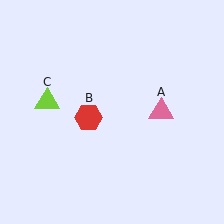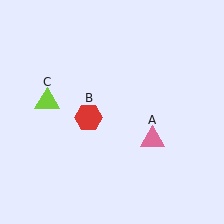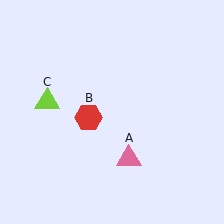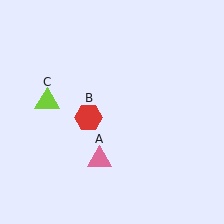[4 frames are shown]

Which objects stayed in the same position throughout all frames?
Red hexagon (object B) and lime triangle (object C) remained stationary.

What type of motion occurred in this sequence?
The pink triangle (object A) rotated clockwise around the center of the scene.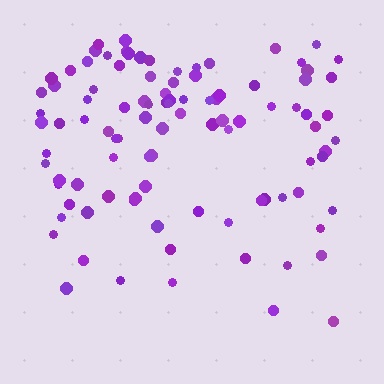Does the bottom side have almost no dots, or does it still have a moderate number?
Still a moderate number, just noticeably fewer than the top.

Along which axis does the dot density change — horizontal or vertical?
Vertical.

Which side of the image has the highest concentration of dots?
The top.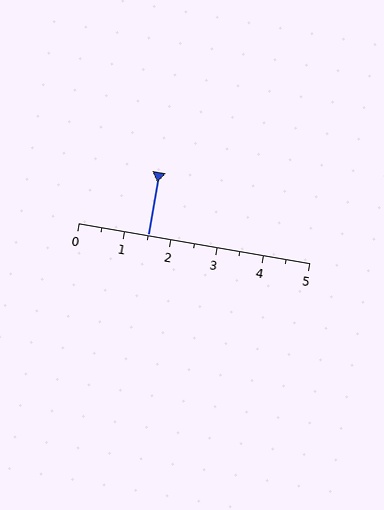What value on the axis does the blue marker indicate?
The marker indicates approximately 1.5.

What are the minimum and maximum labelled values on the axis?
The axis runs from 0 to 5.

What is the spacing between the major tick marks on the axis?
The major ticks are spaced 1 apart.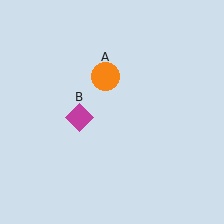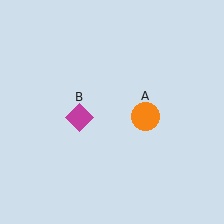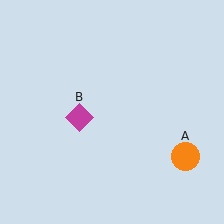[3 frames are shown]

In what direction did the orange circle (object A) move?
The orange circle (object A) moved down and to the right.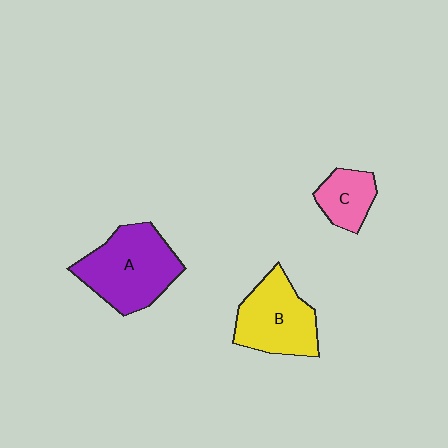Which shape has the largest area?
Shape A (purple).